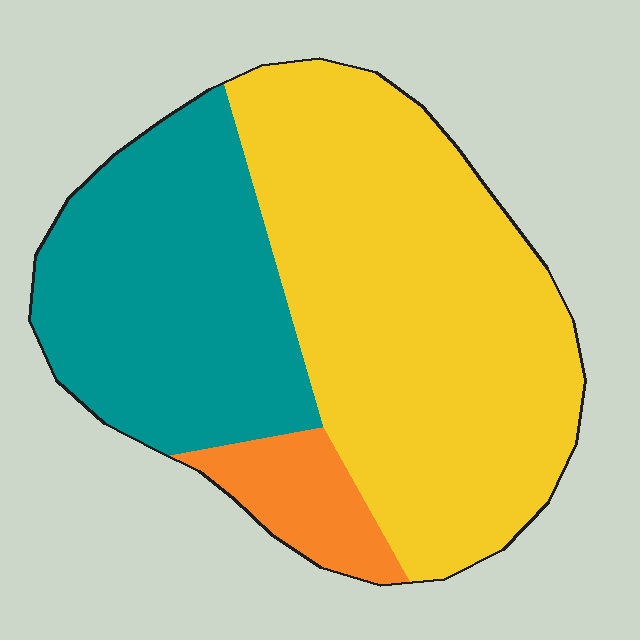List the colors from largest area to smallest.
From largest to smallest: yellow, teal, orange.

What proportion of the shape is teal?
Teal covers 35% of the shape.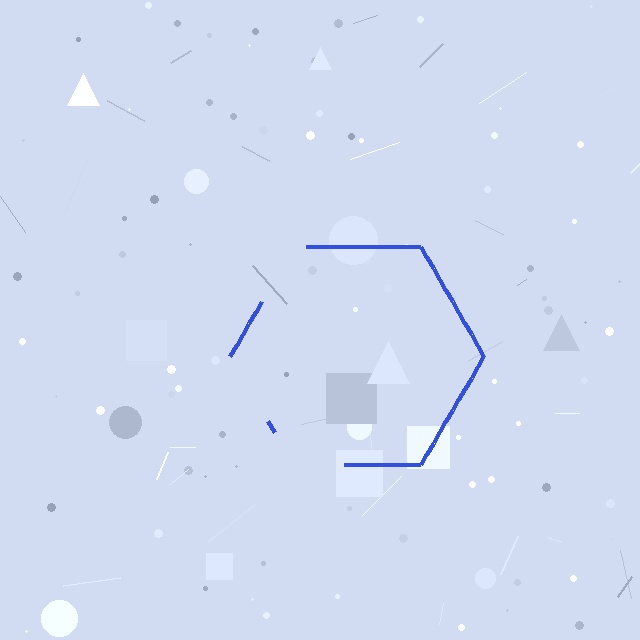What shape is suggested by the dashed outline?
The dashed outline suggests a hexagon.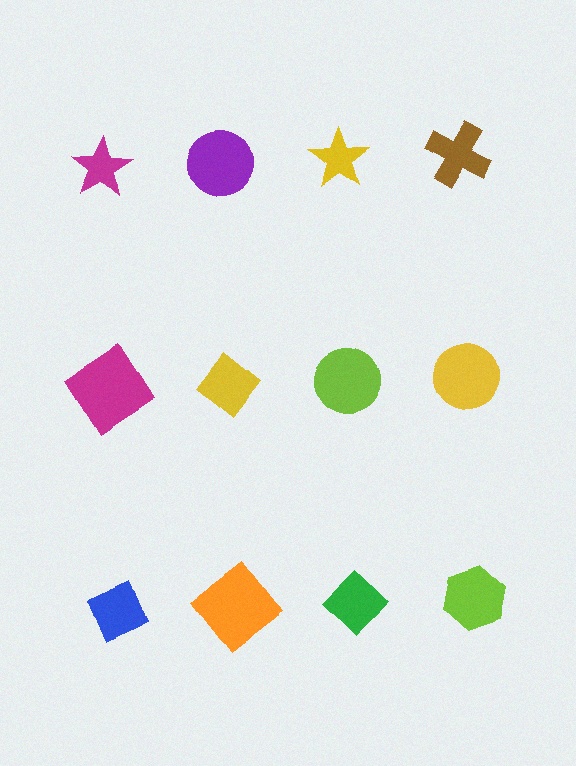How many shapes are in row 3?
4 shapes.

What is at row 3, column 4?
A lime hexagon.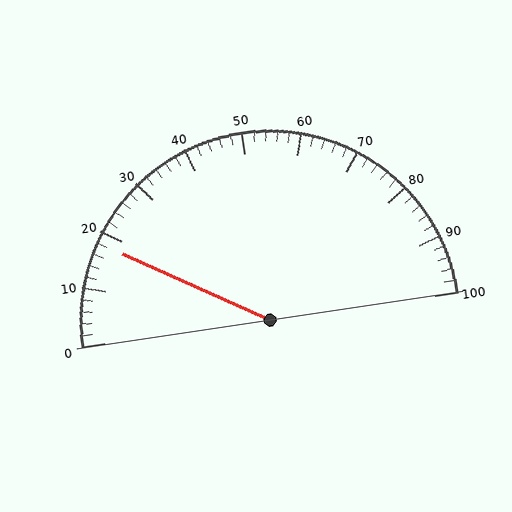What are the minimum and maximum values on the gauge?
The gauge ranges from 0 to 100.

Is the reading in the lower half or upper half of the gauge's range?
The reading is in the lower half of the range (0 to 100).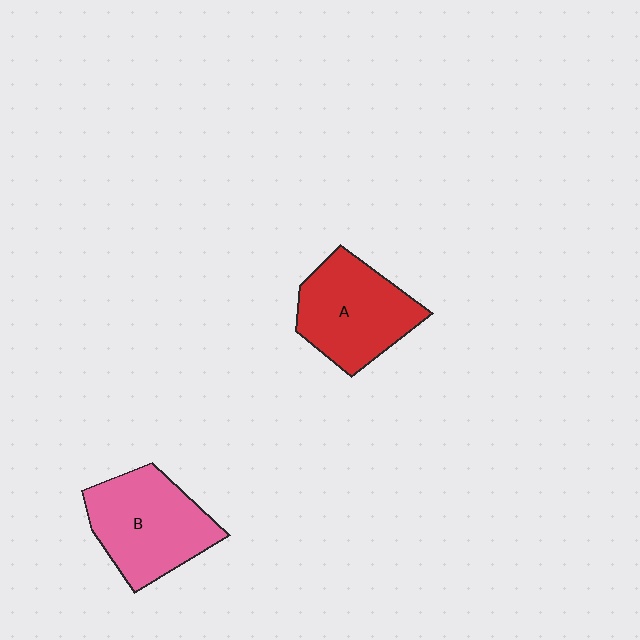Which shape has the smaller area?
Shape A (red).